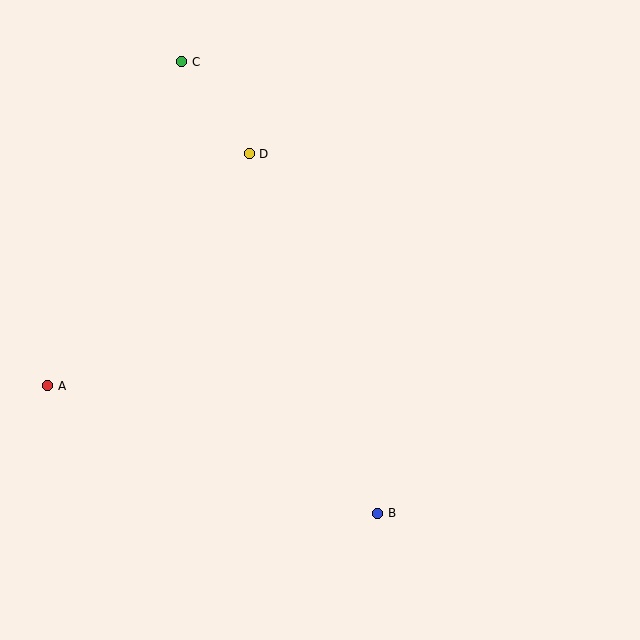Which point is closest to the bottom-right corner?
Point B is closest to the bottom-right corner.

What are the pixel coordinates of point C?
Point C is at (182, 62).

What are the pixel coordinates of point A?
Point A is at (48, 386).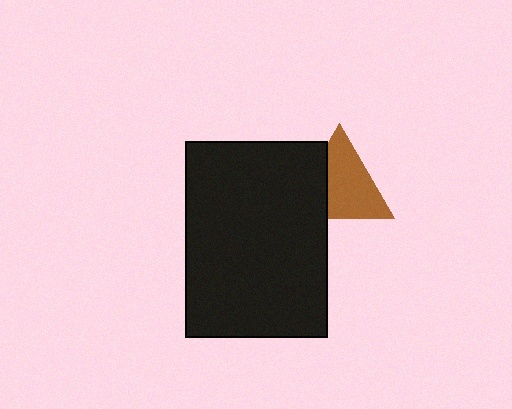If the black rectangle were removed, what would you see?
You would see the complete brown triangle.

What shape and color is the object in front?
The object in front is a black rectangle.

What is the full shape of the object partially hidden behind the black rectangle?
The partially hidden object is a brown triangle.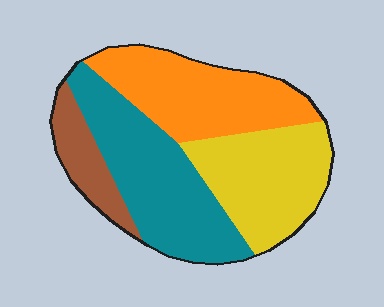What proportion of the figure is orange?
Orange takes up about one quarter (1/4) of the figure.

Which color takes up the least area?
Brown, at roughly 10%.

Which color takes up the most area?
Teal, at roughly 35%.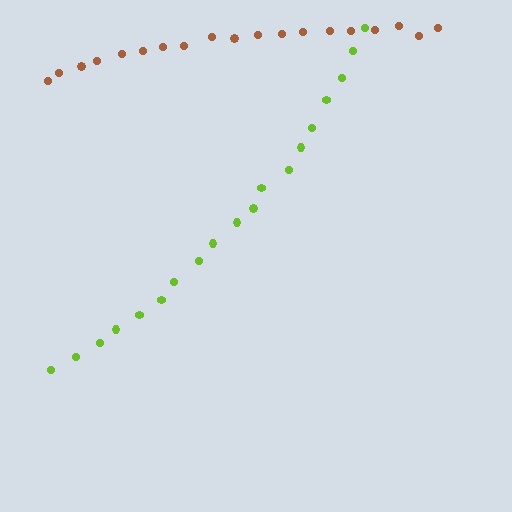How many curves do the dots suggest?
There are 2 distinct paths.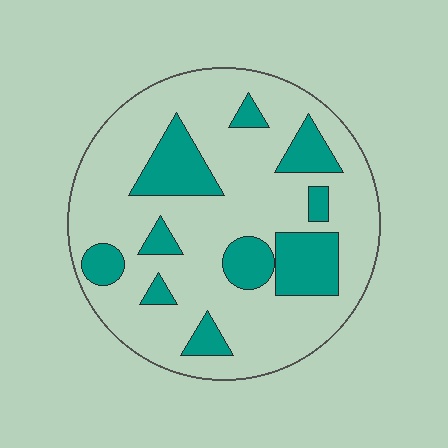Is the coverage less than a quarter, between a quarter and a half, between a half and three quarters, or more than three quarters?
Less than a quarter.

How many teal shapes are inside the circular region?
10.